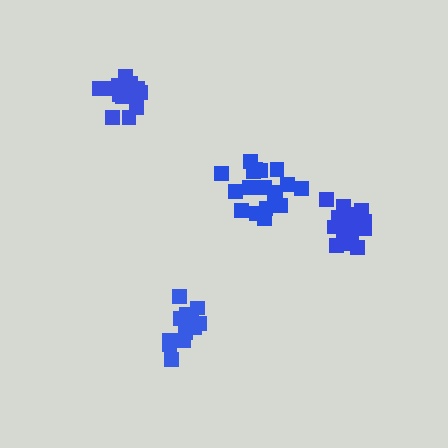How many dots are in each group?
Group 1: 18 dots, Group 2: 18 dots, Group 3: 13 dots, Group 4: 17 dots (66 total).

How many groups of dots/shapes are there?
There are 4 groups.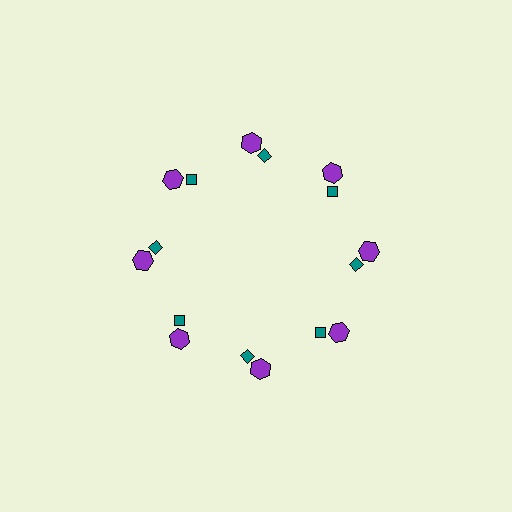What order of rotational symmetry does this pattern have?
This pattern has 8-fold rotational symmetry.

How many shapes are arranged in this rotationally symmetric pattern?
There are 16 shapes, arranged in 8 groups of 2.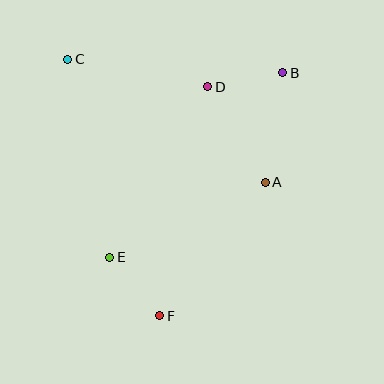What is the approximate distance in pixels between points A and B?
The distance between A and B is approximately 111 pixels.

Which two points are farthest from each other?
Points B and F are farthest from each other.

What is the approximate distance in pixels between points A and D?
The distance between A and D is approximately 111 pixels.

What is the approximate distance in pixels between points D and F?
The distance between D and F is approximately 234 pixels.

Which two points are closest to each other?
Points B and D are closest to each other.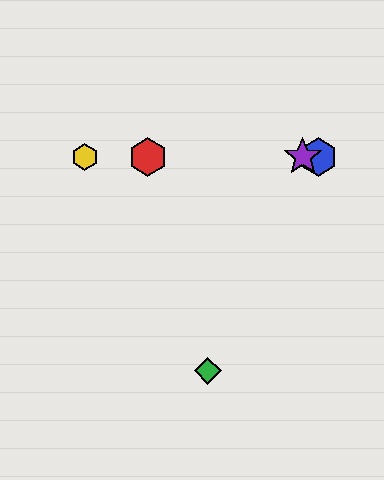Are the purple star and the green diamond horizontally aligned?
No, the purple star is at y≈157 and the green diamond is at y≈371.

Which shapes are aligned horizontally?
The red hexagon, the blue hexagon, the yellow hexagon, the purple star are aligned horizontally.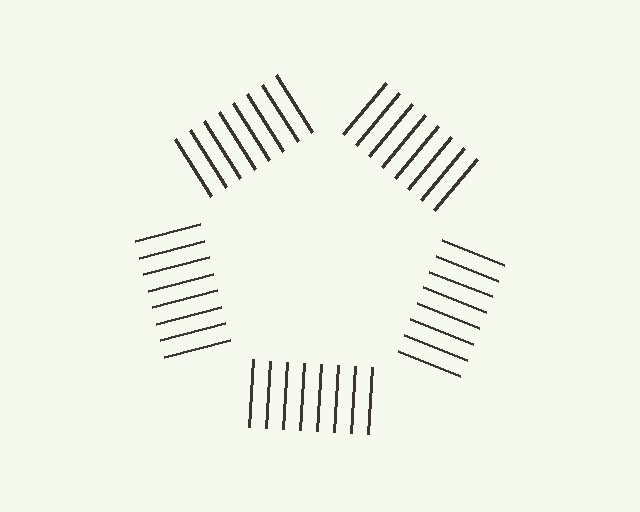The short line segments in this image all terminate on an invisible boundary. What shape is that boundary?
An illusory pentagon — the line segments terminate on its edges but no continuous stroke is drawn.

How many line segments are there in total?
40 — 8 along each of the 5 edges.